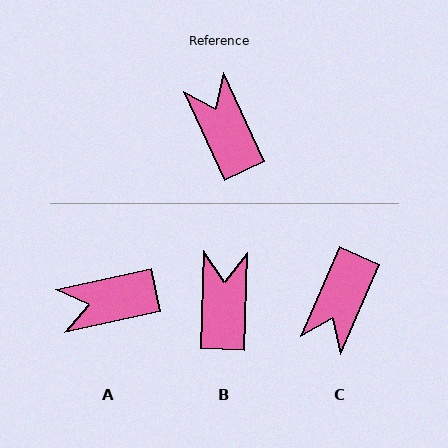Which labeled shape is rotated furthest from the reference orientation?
C, about 132 degrees away.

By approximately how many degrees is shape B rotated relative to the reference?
Approximately 27 degrees clockwise.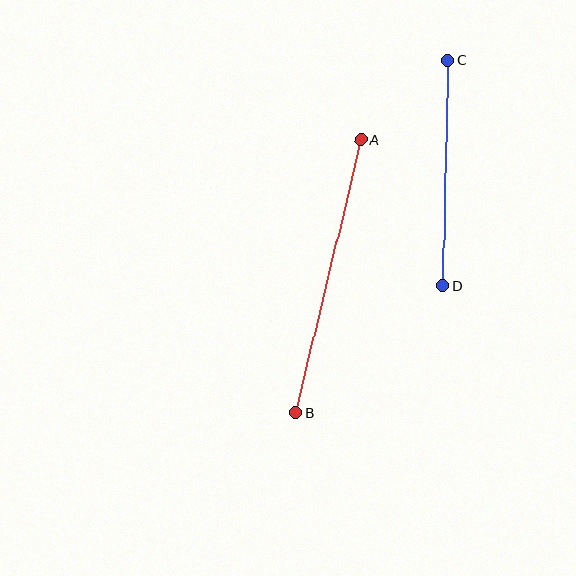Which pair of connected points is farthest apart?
Points A and B are farthest apart.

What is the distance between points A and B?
The distance is approximately 281 pixels.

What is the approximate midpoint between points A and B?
The midpoint is at approximately (328, 276) pixels.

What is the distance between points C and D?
The distance is approximately 225 pixels.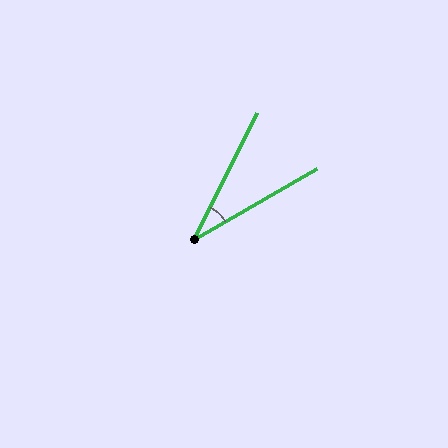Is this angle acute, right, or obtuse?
It is acute.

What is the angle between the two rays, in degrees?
Approximately 34 degrees.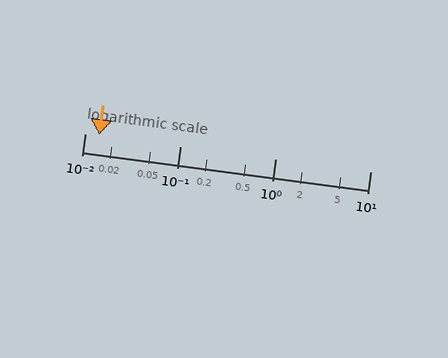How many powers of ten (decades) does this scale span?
The scale spans 3 decades, from 0.01 to 10.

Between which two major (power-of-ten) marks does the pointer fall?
The pointer is between 0.01 and 0.1.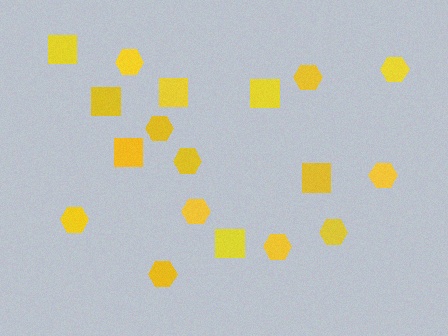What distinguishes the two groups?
There are 2 groups: one group of hexagons (11) and one group of squares (7).